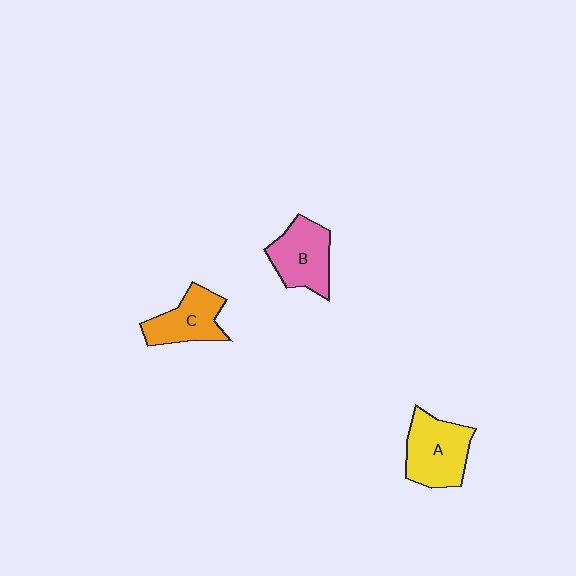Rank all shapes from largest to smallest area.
From largest to smallest: A (yellow), B (pink), C (orange).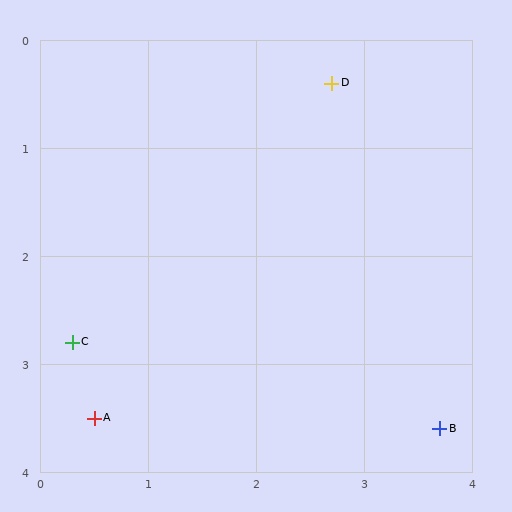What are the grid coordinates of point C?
Point C is at approximately (0.3, 2.8).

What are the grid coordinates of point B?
Point B is at approximately (3.7, 3.6).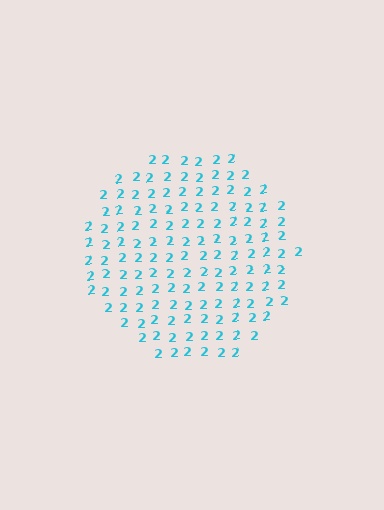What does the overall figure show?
The overall figure shows a circle.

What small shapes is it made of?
It is made of small digit 2's.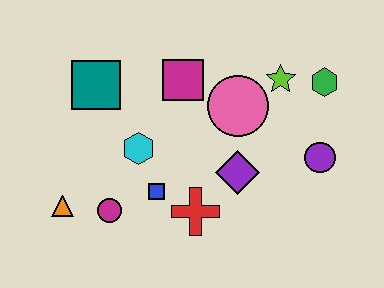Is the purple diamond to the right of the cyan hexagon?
Yes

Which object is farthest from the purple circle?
The orange triangle is farthest from the purple circle.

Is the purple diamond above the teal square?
No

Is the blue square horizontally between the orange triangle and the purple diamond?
Yes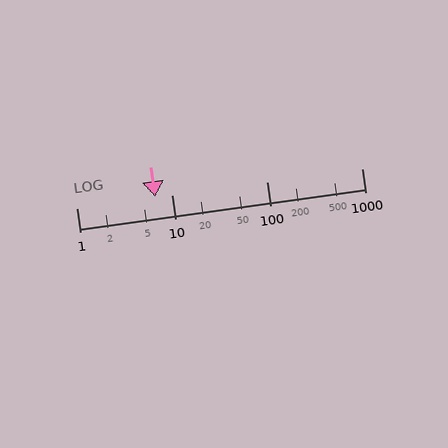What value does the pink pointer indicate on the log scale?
The pointer indicates approximately 6.7.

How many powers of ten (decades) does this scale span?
The scale spans 3 decades, from 1 to 1000.